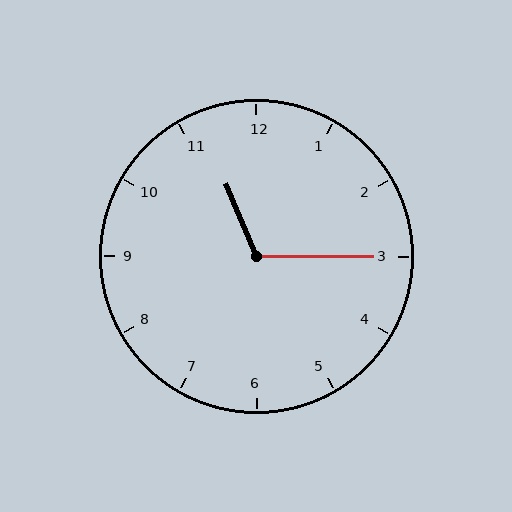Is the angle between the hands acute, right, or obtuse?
It is obtuse.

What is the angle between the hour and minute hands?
Approximately 112 degrees.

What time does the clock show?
11:15.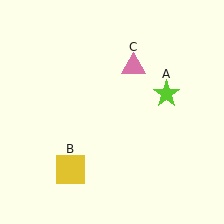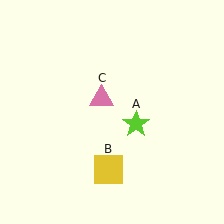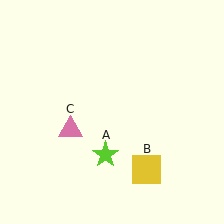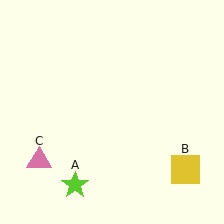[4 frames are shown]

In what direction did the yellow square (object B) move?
The yellow square (object B) moved right.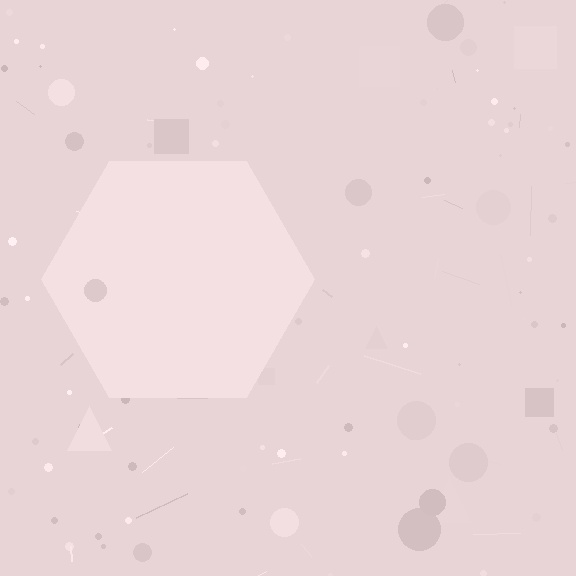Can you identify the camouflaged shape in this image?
The camouflaged shape is a hexagon.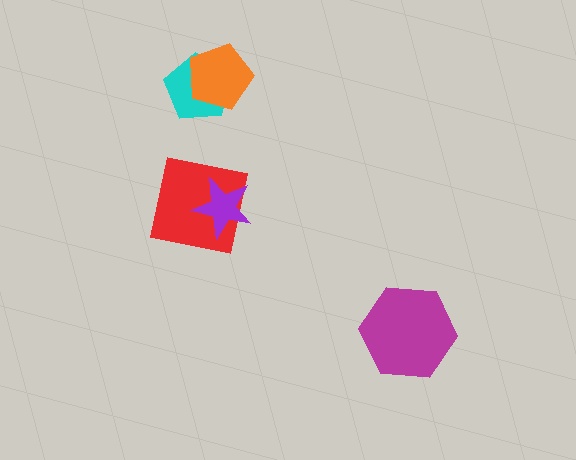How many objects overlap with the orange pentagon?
1 object overlaps with the orange pentagon.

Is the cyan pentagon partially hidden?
Yes, it is partially covered by another shape.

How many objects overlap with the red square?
1 object overlaps with the red square.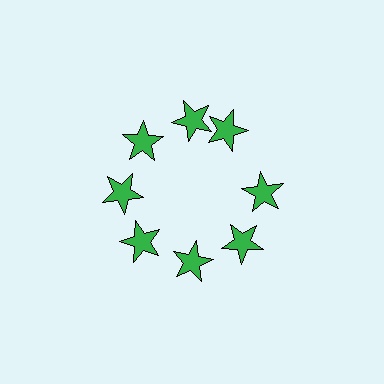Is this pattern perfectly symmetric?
No. The 8 green stars are arranged in a ring, but one element near the 2 o'clock position is rotated out of alignment along the ring, breaking the 8-fold rotational symmetry.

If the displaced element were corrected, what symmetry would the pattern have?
It would have 8-fold rotational symmetry — the pattern would map onto itself every 45 degrees.